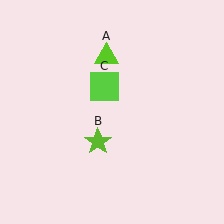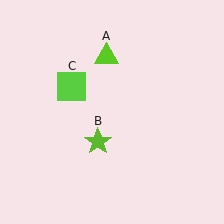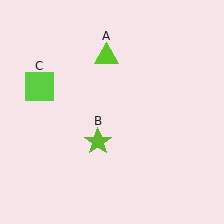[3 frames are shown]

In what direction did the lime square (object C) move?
The lime square (object C) moved left.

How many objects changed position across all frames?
1 object changed position: lime square (object C).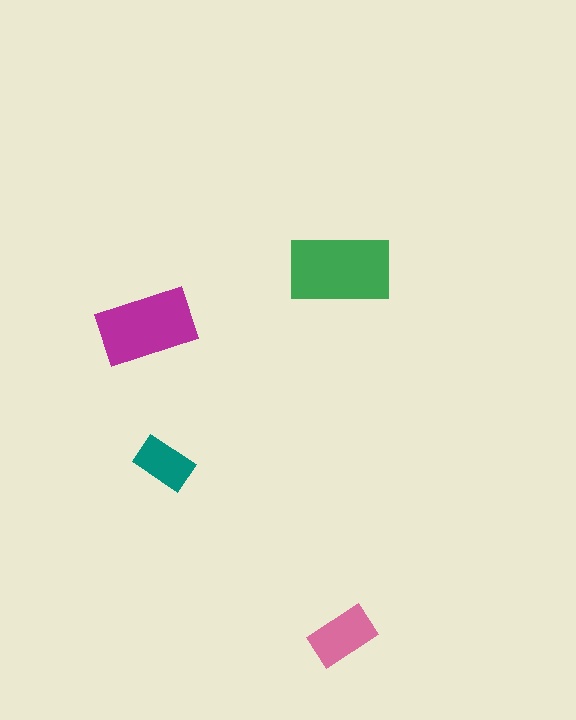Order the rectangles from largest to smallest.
the green one, the magenta one, the pink one, the teal one.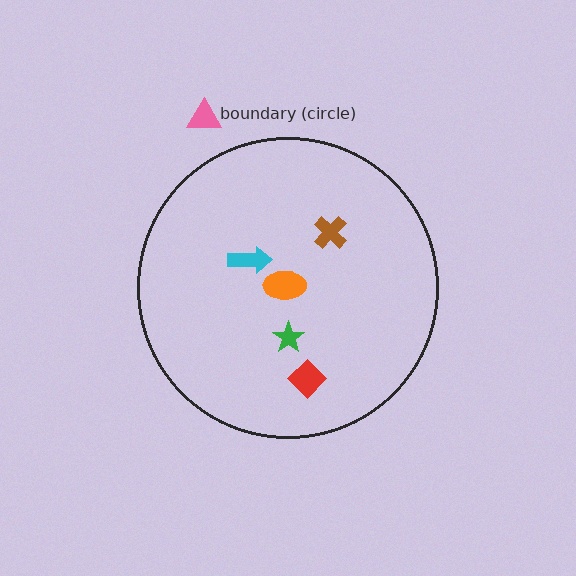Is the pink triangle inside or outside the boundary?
Outside.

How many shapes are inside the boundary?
5 inside, 1 outside.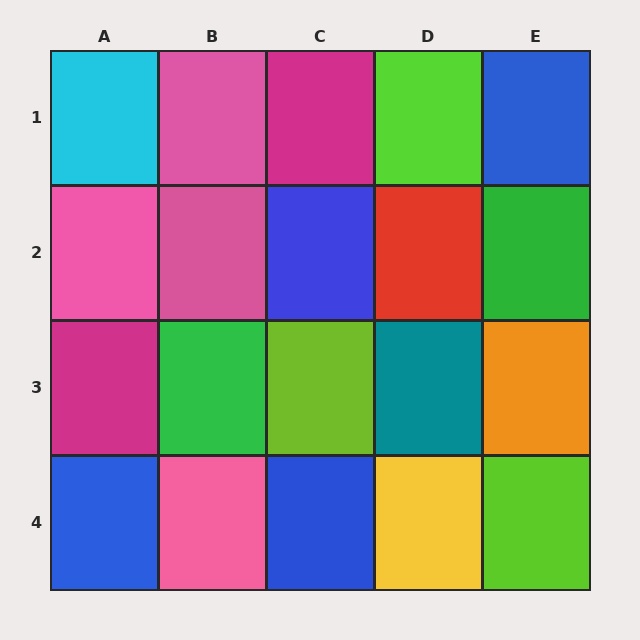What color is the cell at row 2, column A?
Pink.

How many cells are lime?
3 cells are lime.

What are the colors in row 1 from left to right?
Cyan, pink, magenta, lime, blue.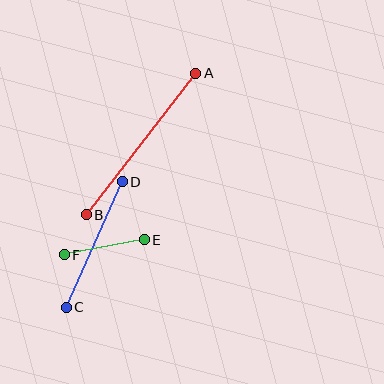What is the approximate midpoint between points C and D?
The midpoint is at approximately (94, 245) pixels.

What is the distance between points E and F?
The distance is approximately 81 pixels.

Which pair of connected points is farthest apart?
Points A and B are farthest apart.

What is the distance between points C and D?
The distance is approximately 138 pixels.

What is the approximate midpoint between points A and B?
The midpoint is at approximately (141, 144) pixels.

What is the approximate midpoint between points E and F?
The midpoint is at approximately (104, 247) pixels.